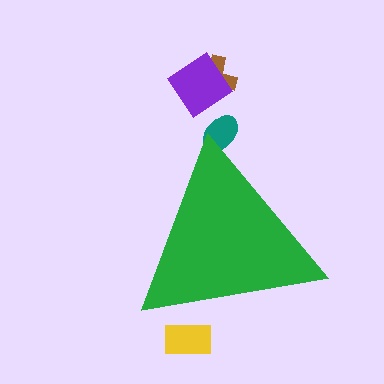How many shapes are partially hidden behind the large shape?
2 shapes are partially hidden.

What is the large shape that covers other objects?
A green triangle.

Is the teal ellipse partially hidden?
Yes, the teal ellipse is partially hidden behind the green triangle.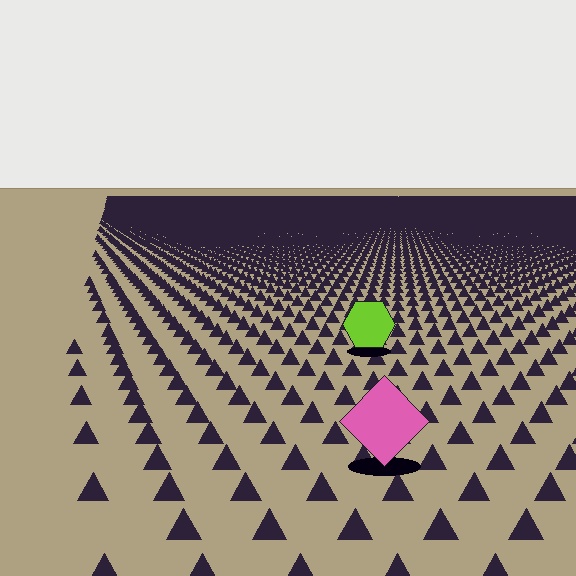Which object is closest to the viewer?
The pink diamond is closest. The texture marks near it are larger and more spread out.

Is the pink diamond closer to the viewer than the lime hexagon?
Yes. The pink diamond is closer — you can tell from the texture gradient: the ground texture is coarser near it.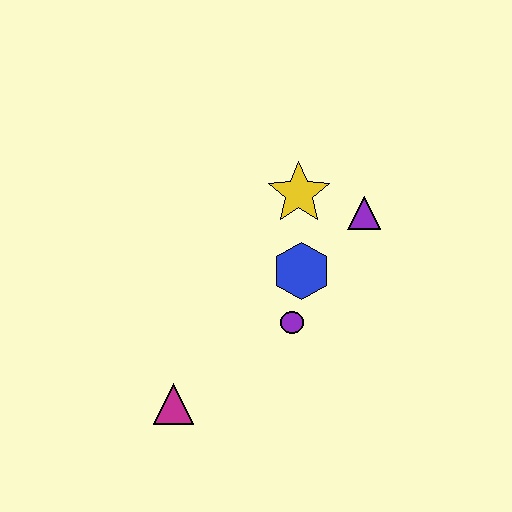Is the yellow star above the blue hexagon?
Yes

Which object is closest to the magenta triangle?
The purple circle is closest to the magenta triangle.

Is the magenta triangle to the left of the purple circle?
Yes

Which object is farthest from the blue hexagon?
The magenta triangle is farthest from the blue hexagon.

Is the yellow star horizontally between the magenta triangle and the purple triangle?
Yes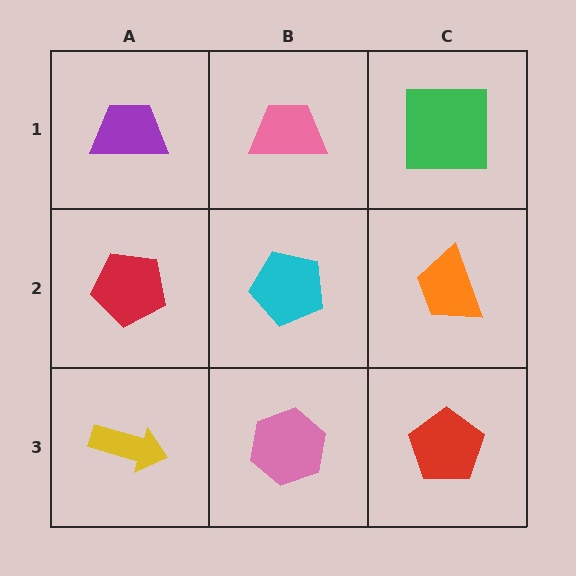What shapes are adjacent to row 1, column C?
An orange trapezoid (row 2, column C), a pink trapezoid (row 1, column B).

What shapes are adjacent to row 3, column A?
A red pentagon (row 2, column A), a pink hexagon (row 3, column B).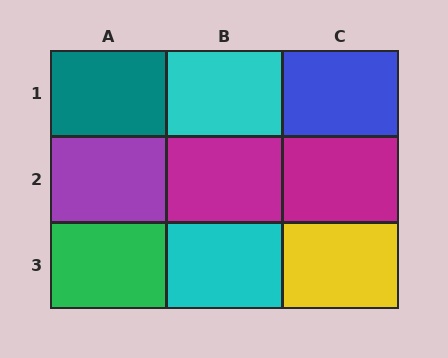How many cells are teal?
1 cell is teal.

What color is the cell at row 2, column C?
Magenta.